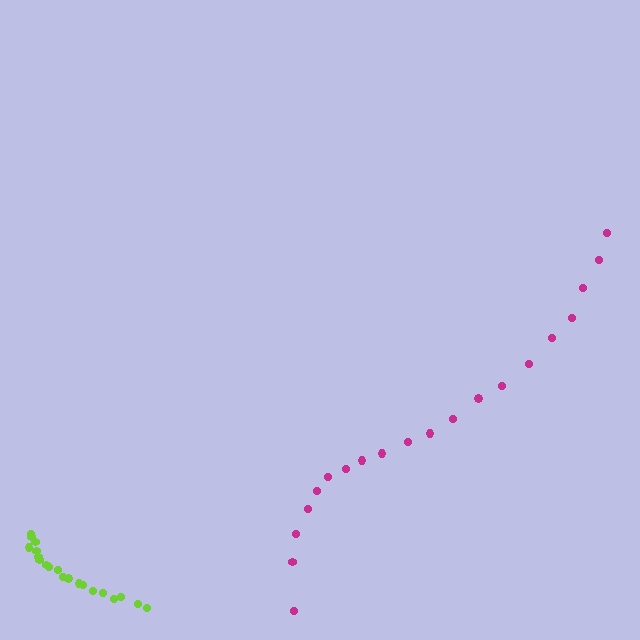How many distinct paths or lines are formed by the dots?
There are 2 distinct paths.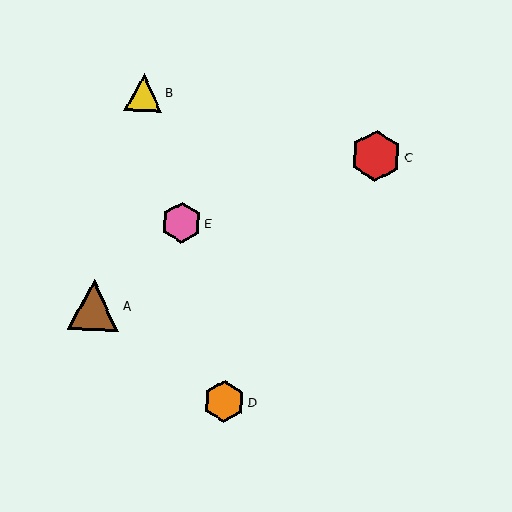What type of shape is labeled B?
Shape B is a yellow triangle.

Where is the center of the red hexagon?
The center of the red hexagon is at (376, 156).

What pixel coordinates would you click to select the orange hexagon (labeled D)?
Click at (224, 402) to select the orange hexagon D.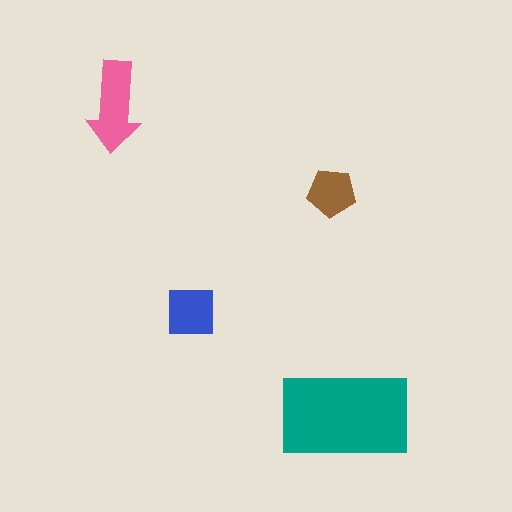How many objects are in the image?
There are 4 objects in the image.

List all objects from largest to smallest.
The teal rectangle, the pink arrow, the blue square, the brown pentagon.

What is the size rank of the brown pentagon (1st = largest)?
4th.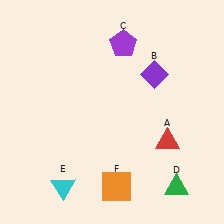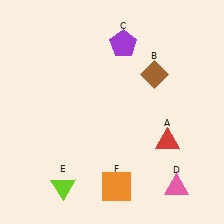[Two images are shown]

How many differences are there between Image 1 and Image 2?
There are 3 differences between the two images.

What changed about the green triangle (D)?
In Image 1, D is green. In Image 2, it changed to pink.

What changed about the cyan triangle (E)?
In Image 1, E is cyan. In Image 2, it changed to lime.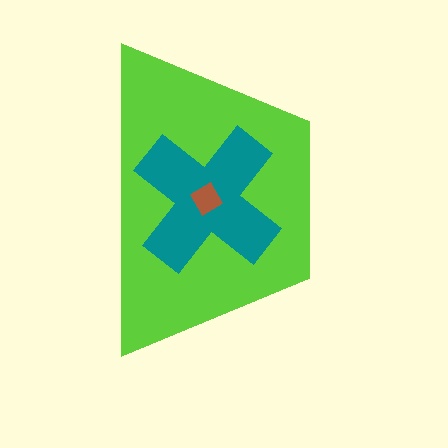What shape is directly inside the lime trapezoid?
The teal cross.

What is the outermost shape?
The lime trapezoid.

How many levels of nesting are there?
3.